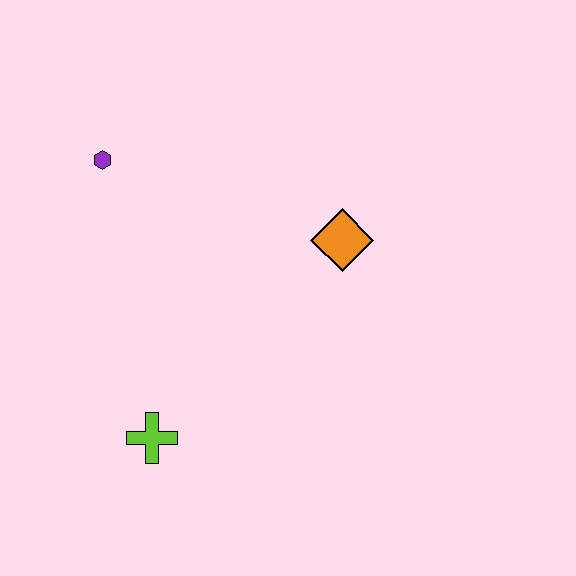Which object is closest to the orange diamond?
The purple hexagon is closest to the orange diamond.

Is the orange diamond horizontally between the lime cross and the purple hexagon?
No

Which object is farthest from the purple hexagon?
The lime cross is farthest from the purple hexagon.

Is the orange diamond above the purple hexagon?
No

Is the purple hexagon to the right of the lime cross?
No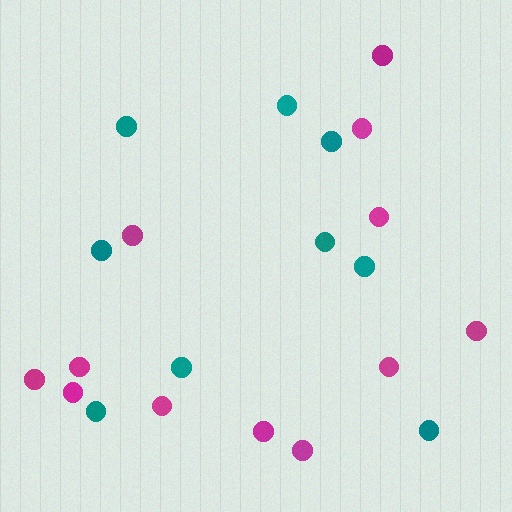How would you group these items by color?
There are 2 groups: one group of teal circles (9) and one group of magenta circles (12).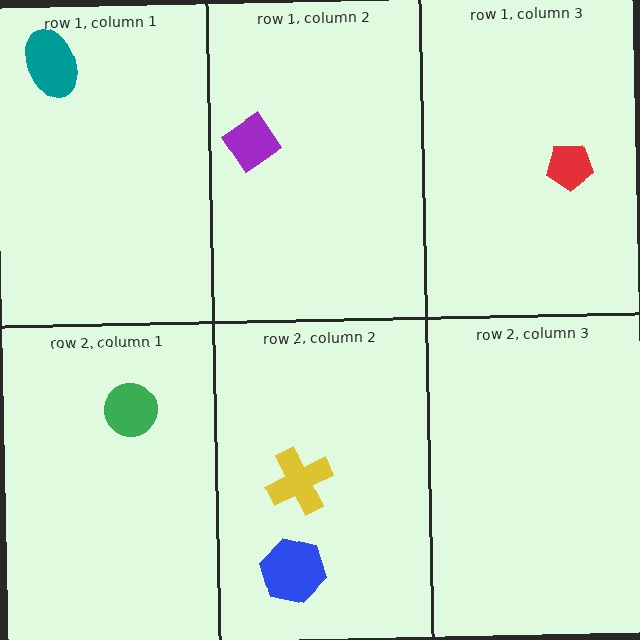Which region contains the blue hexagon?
The row 2, column 2 region.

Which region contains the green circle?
The row 2, column 1 region.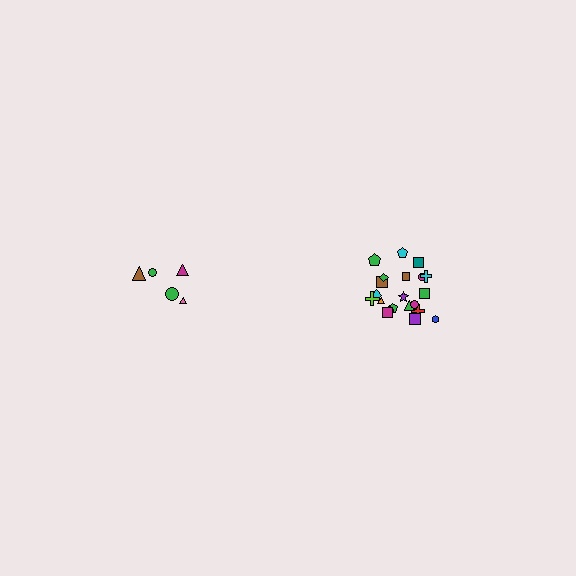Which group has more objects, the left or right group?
The right group.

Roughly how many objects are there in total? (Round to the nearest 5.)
Roughly 25 objects in total.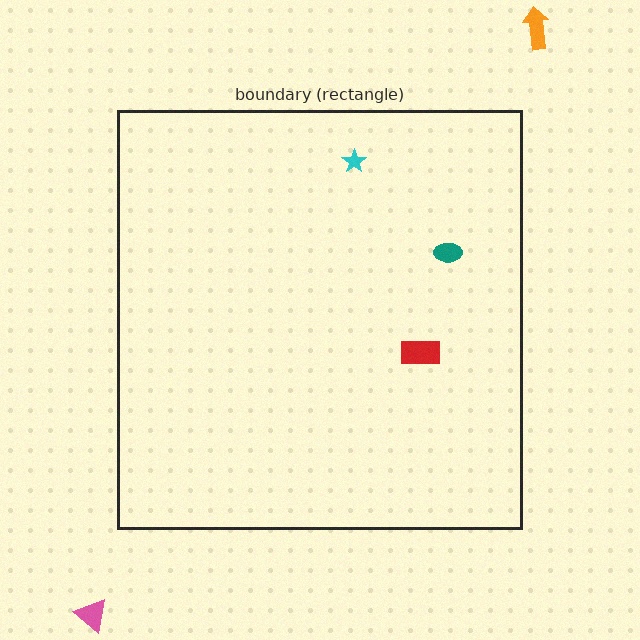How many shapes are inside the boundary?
3 inside, 2 outside.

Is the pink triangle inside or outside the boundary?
Outside.